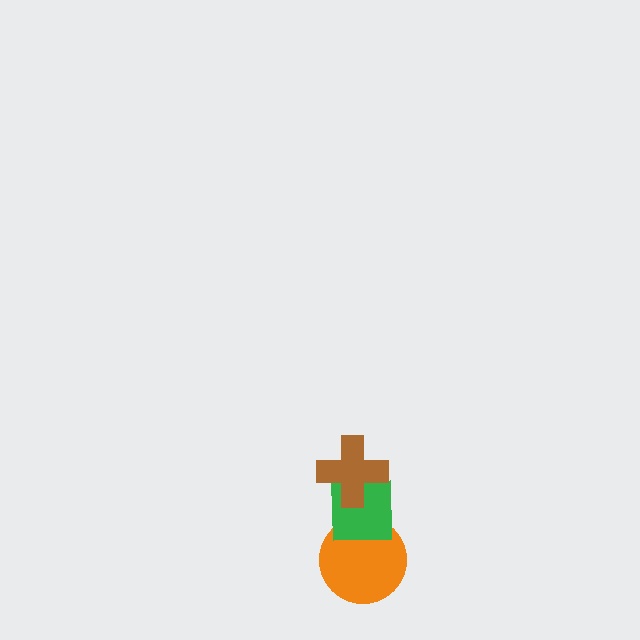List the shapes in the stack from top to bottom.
From top to bottom: the brown cross, the green square, the orange circle.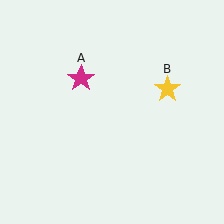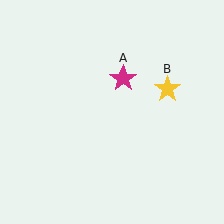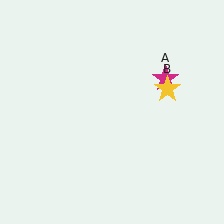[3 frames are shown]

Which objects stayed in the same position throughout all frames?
Yellow star (object B) remained stationary.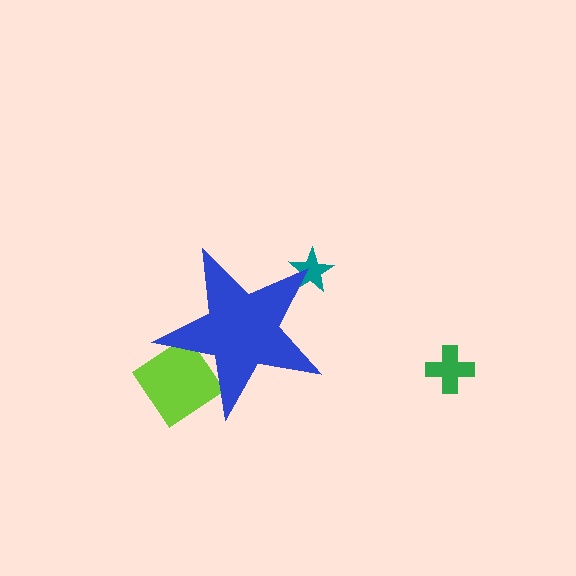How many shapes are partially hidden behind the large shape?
2 shapes are partially hidden.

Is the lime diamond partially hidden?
Yes, the lime diamond is partially hidden behind the blue star.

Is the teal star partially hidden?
Yes, the teal star is partially hidden behind the blue star.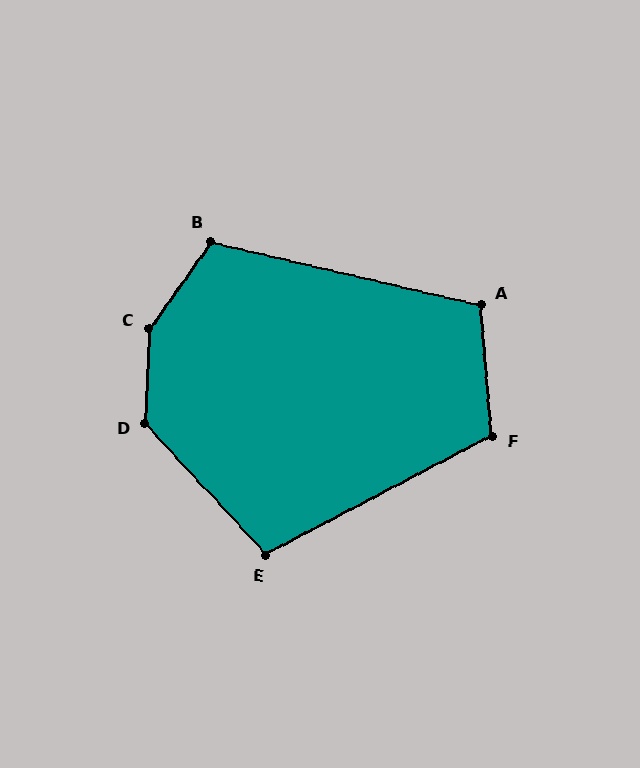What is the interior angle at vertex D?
Approximately 135 degrees (obtuse).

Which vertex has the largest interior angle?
C, at approximately 147 degrees.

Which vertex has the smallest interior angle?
E, at approximately 105 degrees.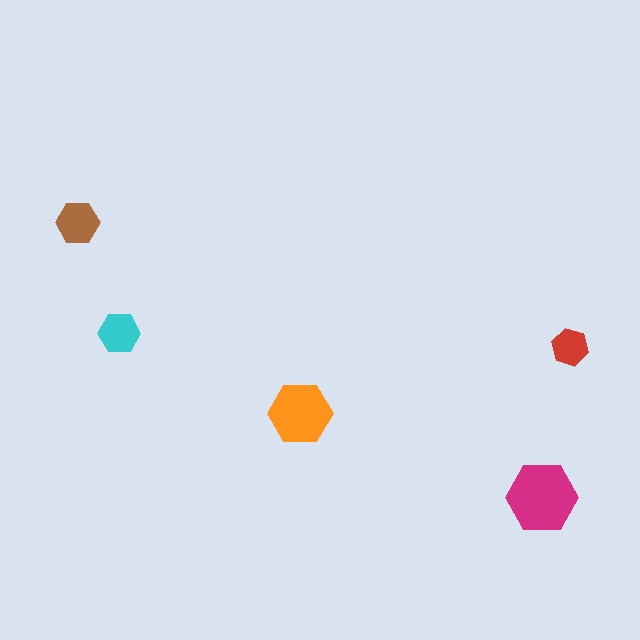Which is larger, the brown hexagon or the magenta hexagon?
The magenta one.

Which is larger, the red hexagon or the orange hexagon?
The orange one.